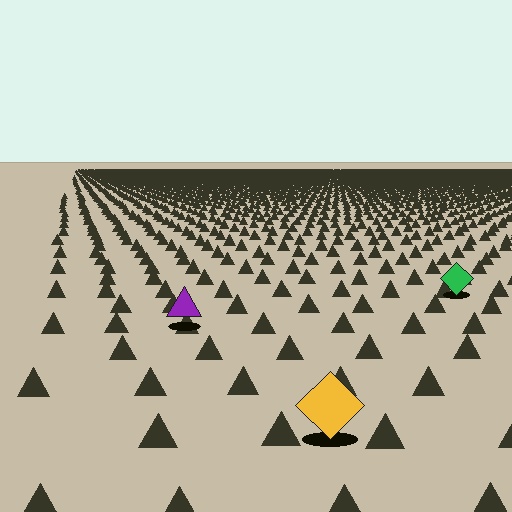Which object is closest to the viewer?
The yellow diamond is closest. The texture marks near it are larger and more spread out.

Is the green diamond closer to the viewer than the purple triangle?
No. The purple triangle is closer — you can tell from the texture gradient: the ground texture is coarser near it.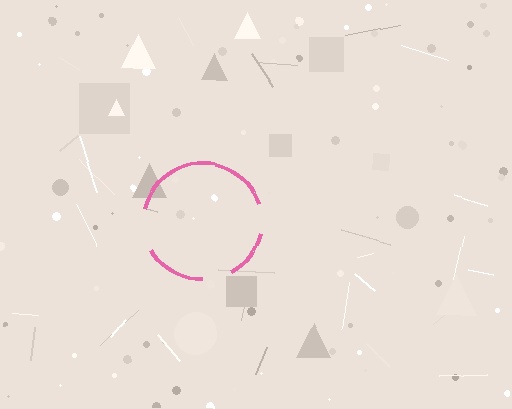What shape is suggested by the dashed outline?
The dashed outline suggests a circle.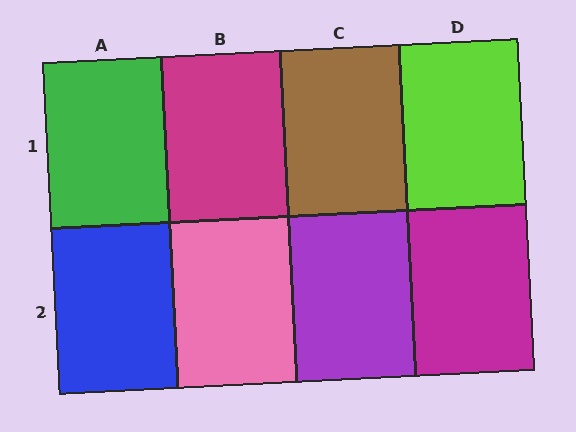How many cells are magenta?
2 cells are magenta.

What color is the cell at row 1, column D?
Lime.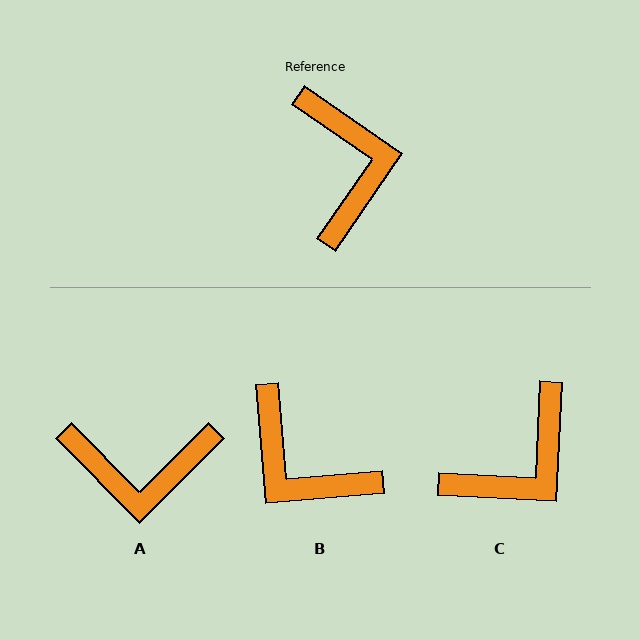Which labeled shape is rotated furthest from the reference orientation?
B, about 141 degrees away.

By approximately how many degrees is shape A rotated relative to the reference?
Approximately 101 degrees clockwise.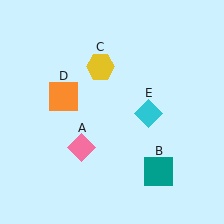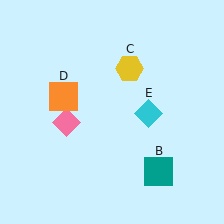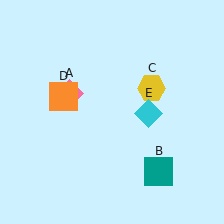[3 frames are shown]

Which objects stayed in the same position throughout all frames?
Teal square (object B) and orange square (object D) and cyan diamond (object E) remained stationary.